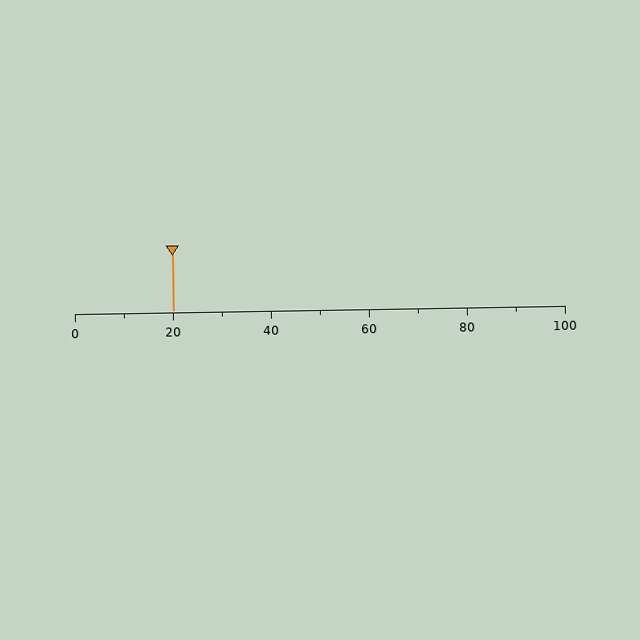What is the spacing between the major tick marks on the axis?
The major ticks are spaced 20 apart.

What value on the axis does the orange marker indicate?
The marker indicates approximately 20.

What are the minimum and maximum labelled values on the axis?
The axis runs from 0 to 100.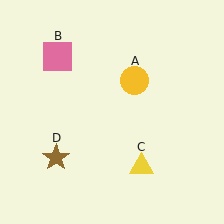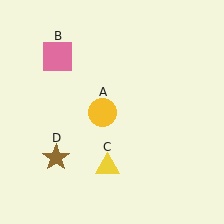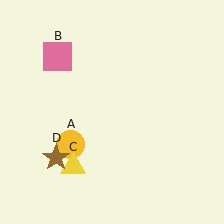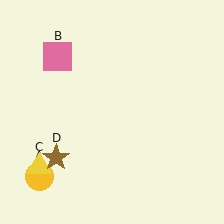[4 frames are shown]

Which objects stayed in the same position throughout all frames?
Pink square (object B) and brown star (object D) remained stationary.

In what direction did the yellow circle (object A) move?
The yellow circle (object A) moved down and to the left.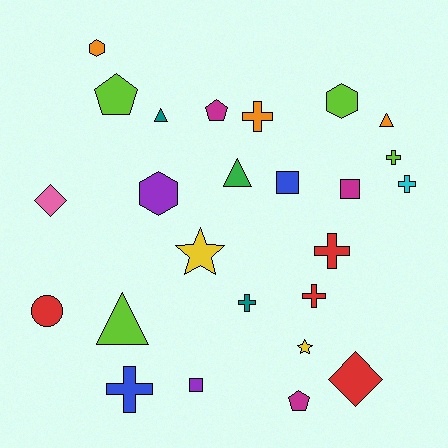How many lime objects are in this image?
There are 4 lime objects.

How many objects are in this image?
There are 25 objects.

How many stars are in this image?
There are 2 stars.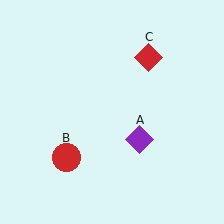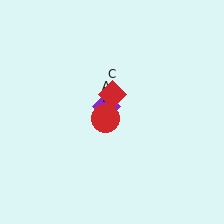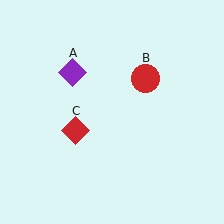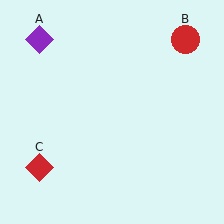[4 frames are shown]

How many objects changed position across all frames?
3 objects changed position: purple diamond (object A), red circle (object B), red diamond (object C).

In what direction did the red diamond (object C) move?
The red diamond (object C) moved down and to the left.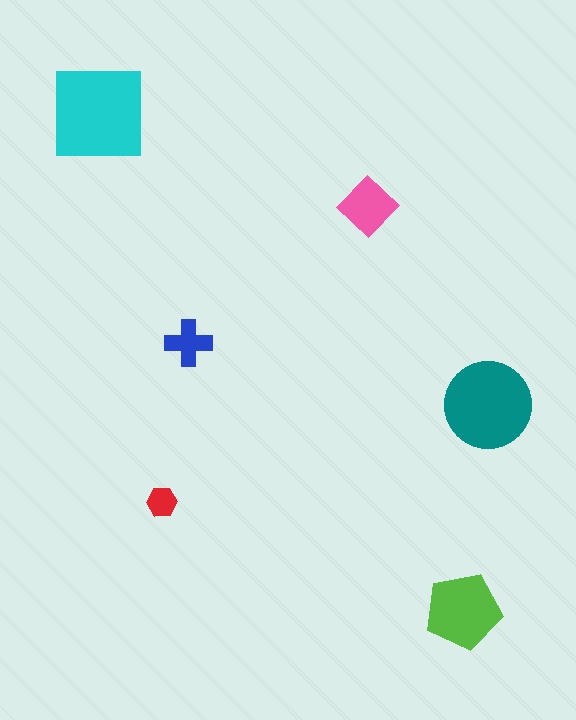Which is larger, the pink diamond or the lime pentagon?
The lime pentagon.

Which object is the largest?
The cyan square.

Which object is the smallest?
The red hexagon.